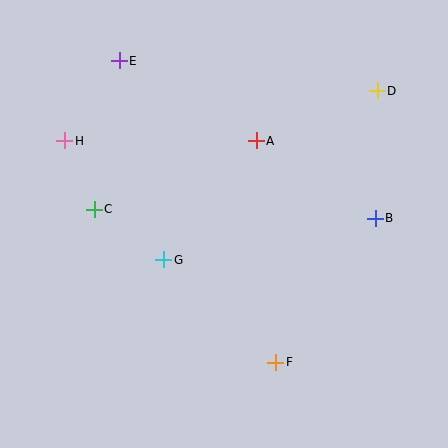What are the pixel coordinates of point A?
Point A is at (256, 141).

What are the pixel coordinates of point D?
Point D is at (377, 91).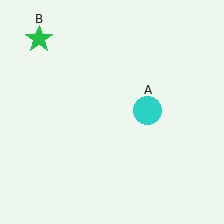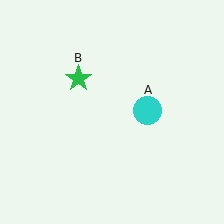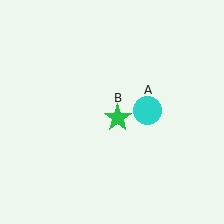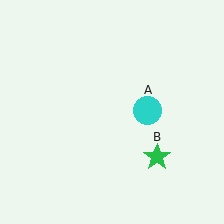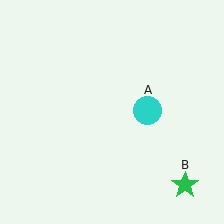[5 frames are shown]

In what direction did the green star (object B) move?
The green star (object B) moved down and to the right.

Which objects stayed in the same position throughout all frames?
Cyan circle (object A) remained stationary.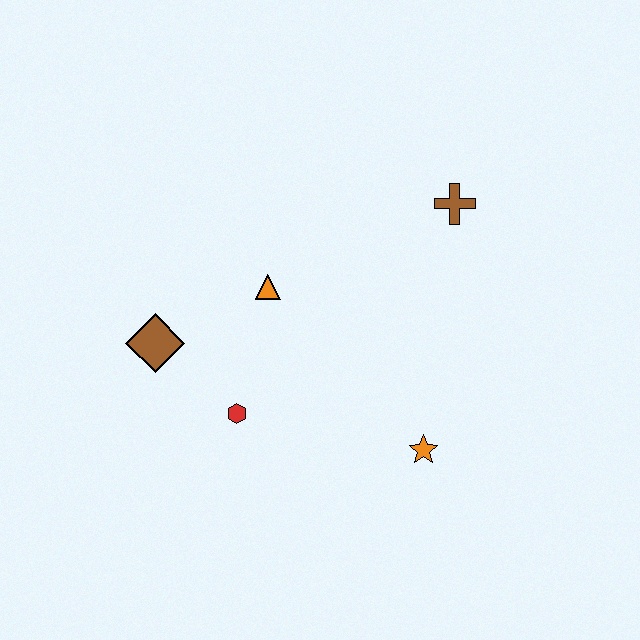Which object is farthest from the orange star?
The brown diamond is farthest from the orange star.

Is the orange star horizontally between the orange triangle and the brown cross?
Yes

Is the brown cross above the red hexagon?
Yes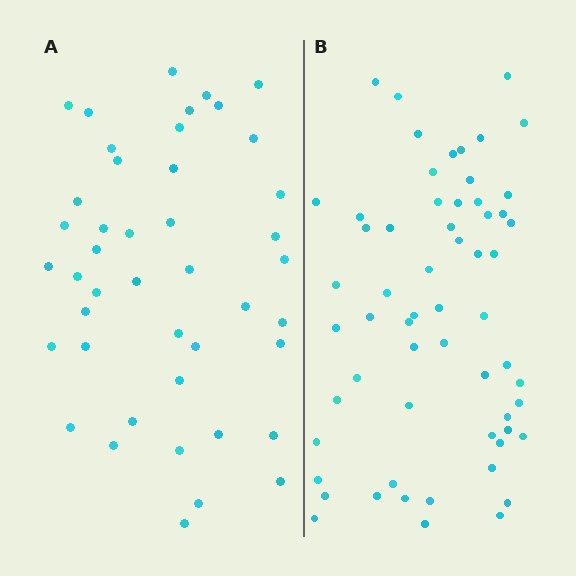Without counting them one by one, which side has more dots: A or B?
Region B (the right region) has more dots.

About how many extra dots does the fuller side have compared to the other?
Region B has approximately 15 more dots than region A.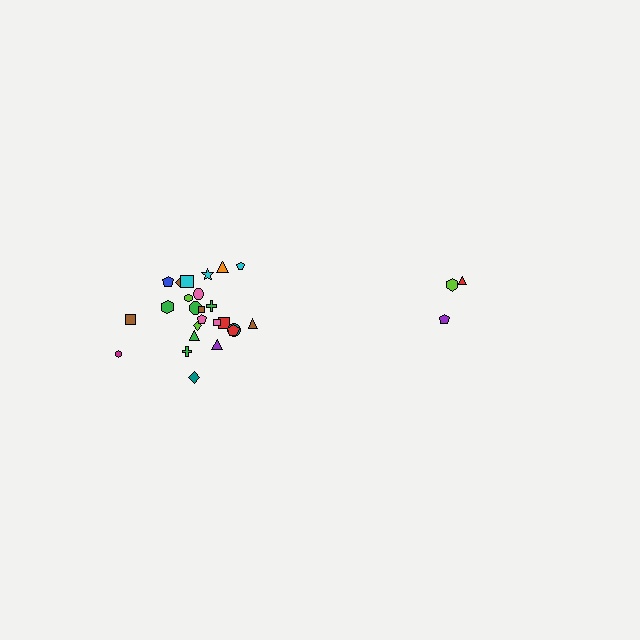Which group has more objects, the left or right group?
The left group.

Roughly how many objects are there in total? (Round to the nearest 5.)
Roughly 30 objects in total.